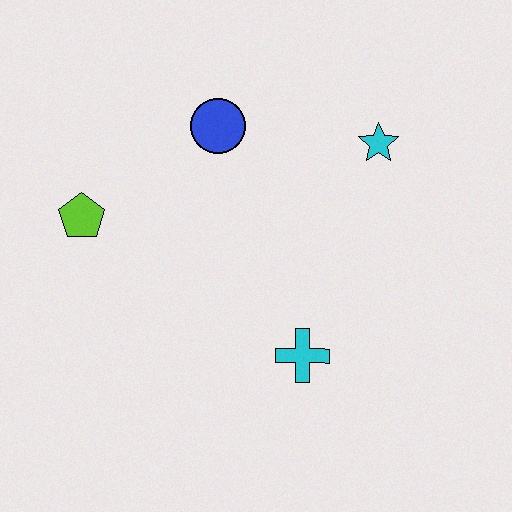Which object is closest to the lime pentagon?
The blue circle is closest to the lime pentagon.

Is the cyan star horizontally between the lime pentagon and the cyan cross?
No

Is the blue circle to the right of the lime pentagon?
Yes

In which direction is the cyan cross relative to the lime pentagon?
The cyan cross is to the right of the lime pentagon.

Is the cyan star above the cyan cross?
Yes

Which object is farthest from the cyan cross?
The lime pentagon is farthest from the cyan cross.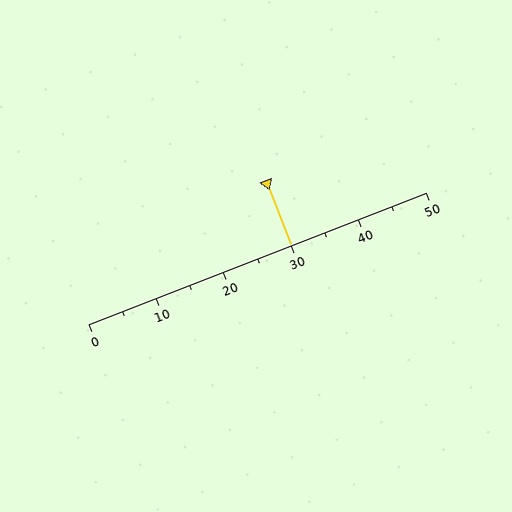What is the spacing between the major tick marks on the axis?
The major ticks are spaced 10 apart.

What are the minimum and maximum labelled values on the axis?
The axis runs from 0 to 50.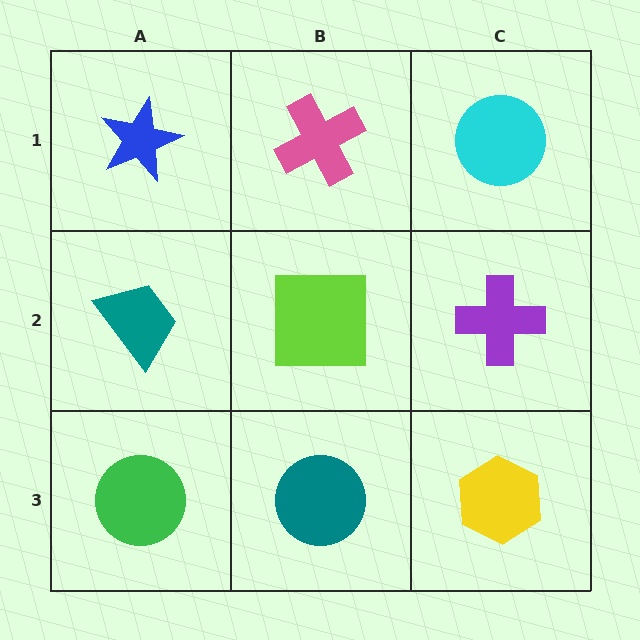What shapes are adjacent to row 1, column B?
A lime square (row 2, column B), a blue star (row 1, column A), a cyan circle (row 1, column C).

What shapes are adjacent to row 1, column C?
A purple cross (row 2, column C), a pink cross (row 1, column B).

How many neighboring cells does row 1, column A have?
2.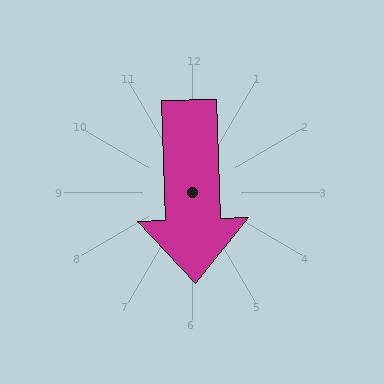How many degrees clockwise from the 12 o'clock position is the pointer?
Approximately 178 degrees.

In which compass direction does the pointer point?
South.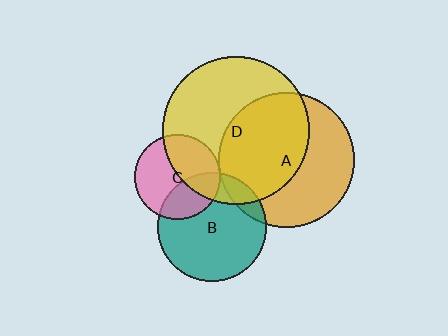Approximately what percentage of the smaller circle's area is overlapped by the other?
Approximately 35%.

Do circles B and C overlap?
Yes.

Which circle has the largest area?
Circle D (yellow).